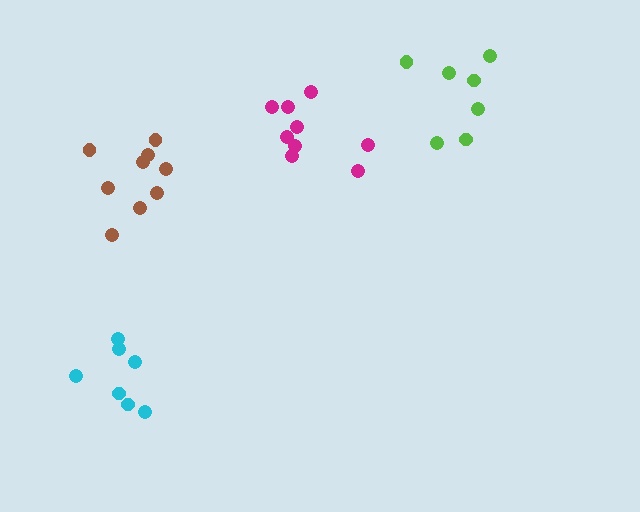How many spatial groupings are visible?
There are 4 spatial groupings.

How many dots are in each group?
Group 1: 7 dots, Group 2: 9 dots, Group 3: 7 dots, Group 4: 9 dots (32 total).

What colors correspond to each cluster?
The clusters are colored: cyan, brown, lime, magenta.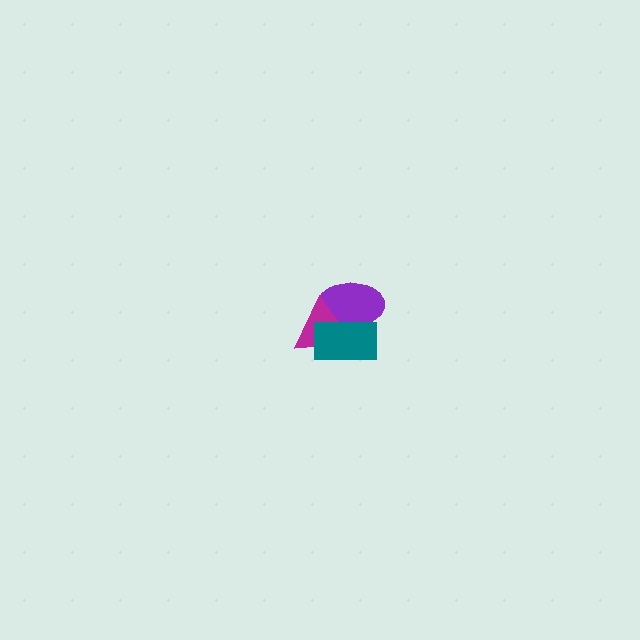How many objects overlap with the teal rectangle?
2 objects overlap with the teal rectangle.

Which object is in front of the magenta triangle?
The teal rectangle is in front of the magenta triangle.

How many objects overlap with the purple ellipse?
2 objects overlap with the purple ellipse.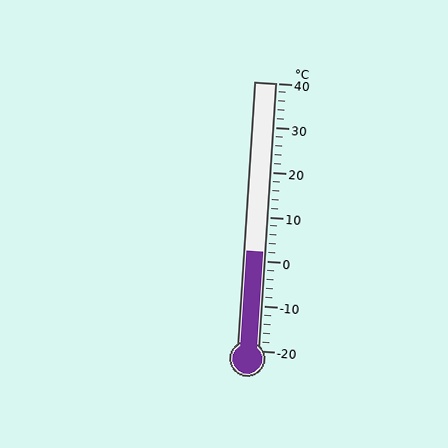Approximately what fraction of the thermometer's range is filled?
The thermometer is filled to approximately 35% of its range.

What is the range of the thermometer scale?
The thermometer scale ranges from -20°C to 40°C.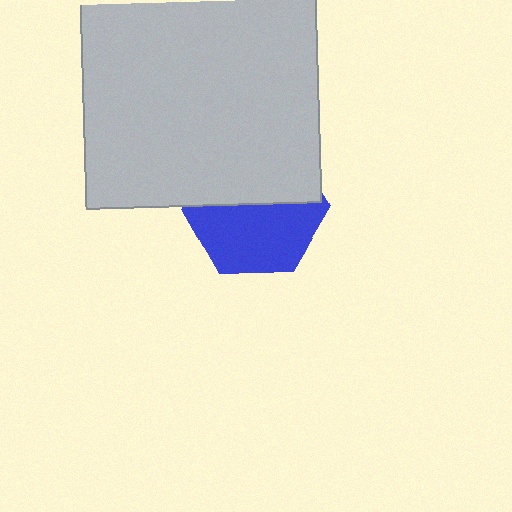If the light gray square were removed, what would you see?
You would see the complete blue hexagon.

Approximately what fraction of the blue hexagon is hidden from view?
Roughly 47% of the blue hexagon is hidden behind the light gray square.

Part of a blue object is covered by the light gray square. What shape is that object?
It is a hexagon.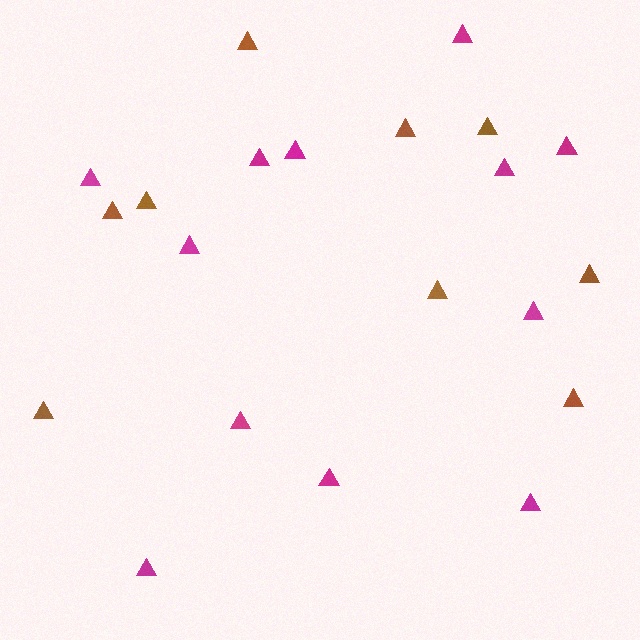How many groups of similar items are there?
There are 2 groups: one group of brown triangles (9) and one group of magenta triangles (12).